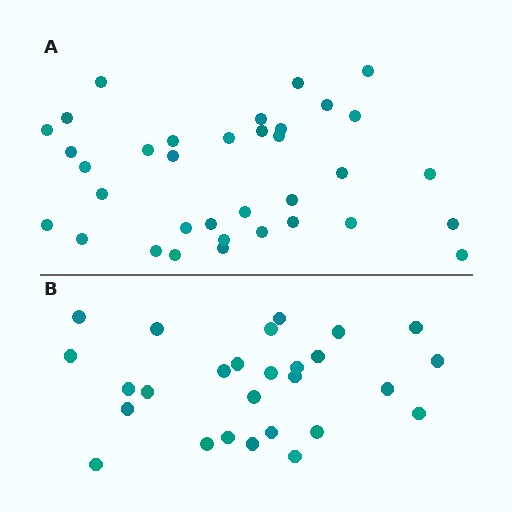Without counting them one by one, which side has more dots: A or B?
Region A (the top region) has more dots.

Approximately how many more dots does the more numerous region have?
Region A has roughly 8 or so more dots than region B.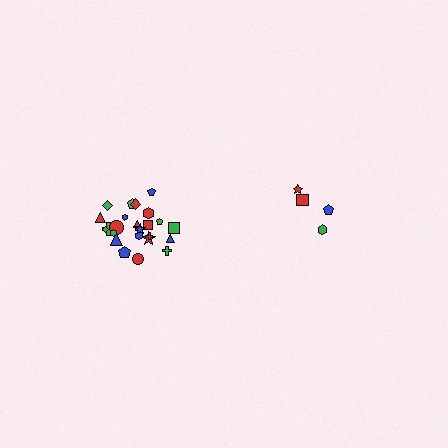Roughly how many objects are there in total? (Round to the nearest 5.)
Roughly 30 objects in total.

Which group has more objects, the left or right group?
The left group.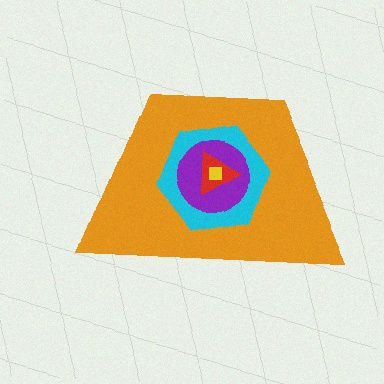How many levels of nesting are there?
5.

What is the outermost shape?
The orange trapezoid.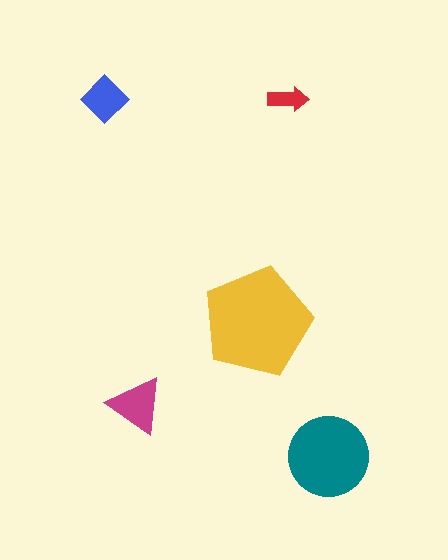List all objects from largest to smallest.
The yellow pentagon, the teal circle, the magenta triangle, the blue diamond, the red arrow.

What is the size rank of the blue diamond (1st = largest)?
4th.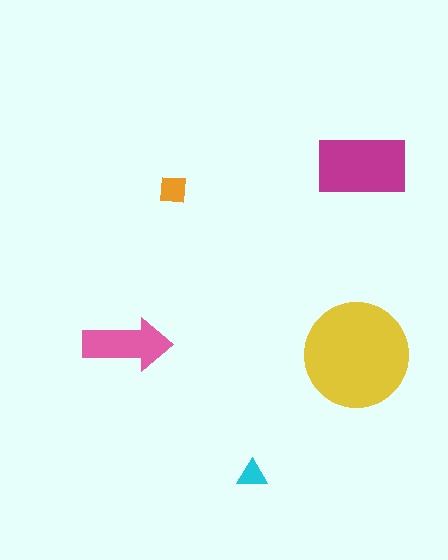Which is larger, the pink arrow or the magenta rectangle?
The magenta rectangle.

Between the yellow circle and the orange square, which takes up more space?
The yellow circle.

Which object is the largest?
The yellow circle.